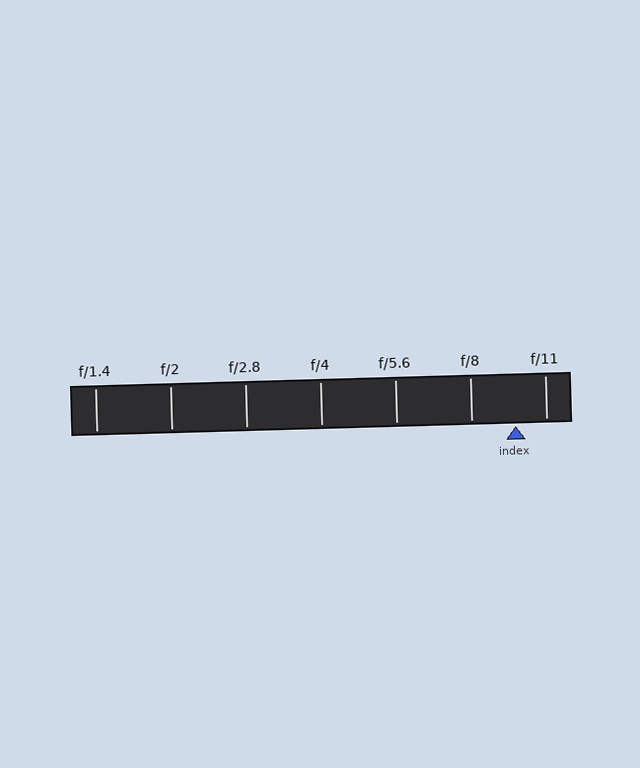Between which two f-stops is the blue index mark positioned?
The index mark is between f/8 and f/11.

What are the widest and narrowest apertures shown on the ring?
The widest aperture shown is f/1.4 and the narrowest is f/11.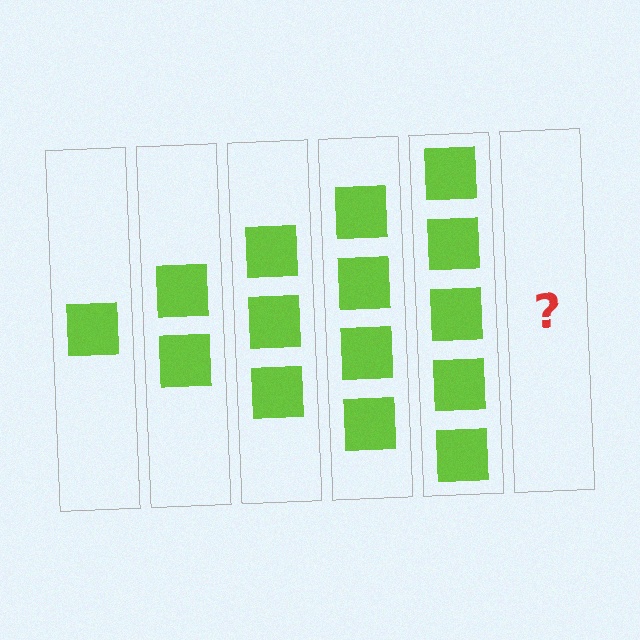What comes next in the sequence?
The next element should be 6 squares.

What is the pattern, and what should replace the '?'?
The pattern is that each step adds one more square. The '?' should be 6 squares.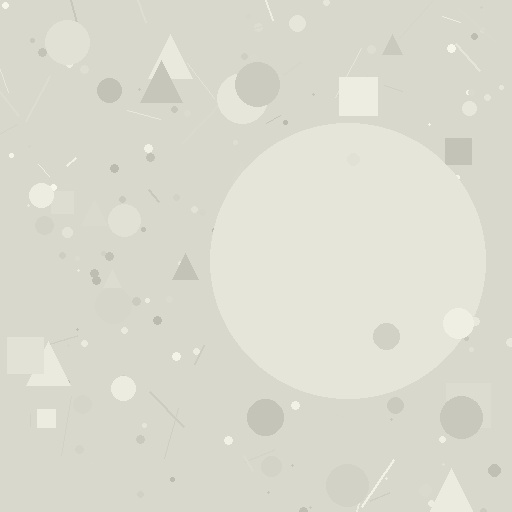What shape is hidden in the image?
A circle is hidden in the image.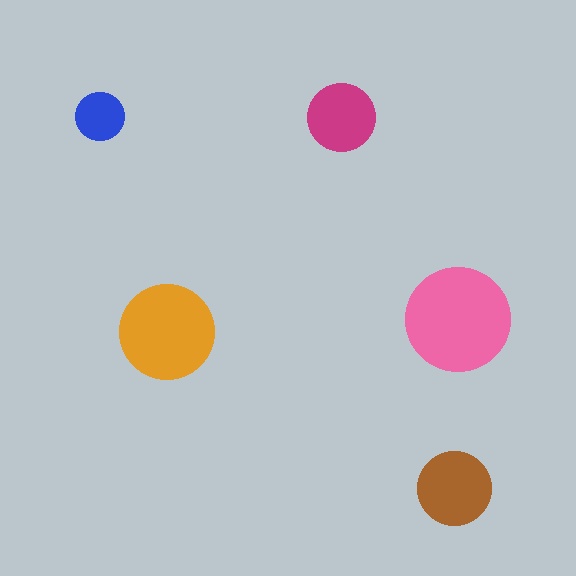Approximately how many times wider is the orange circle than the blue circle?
About 2 times wider.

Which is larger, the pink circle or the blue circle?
The pink one.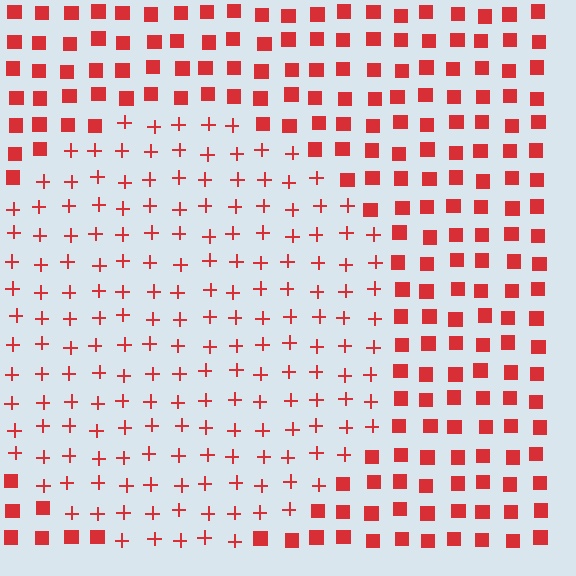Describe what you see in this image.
The image is filled with small red elements arranged in a uniform grid. A circle-shaped region contains plus signs, while the surrounding area contains squares. The boundary is defined purely by the change in element shape.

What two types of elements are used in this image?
The image uses plus signs inside the circle region and squares outside it.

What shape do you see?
I see a circle.